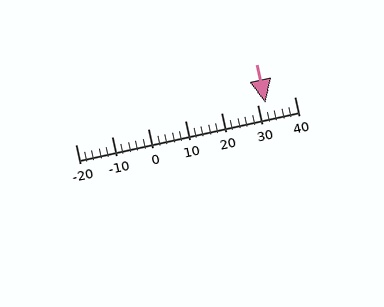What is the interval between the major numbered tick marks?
The major tick marks are spaced 10 units apart.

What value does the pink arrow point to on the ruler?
The pink arrow points to approximately 32.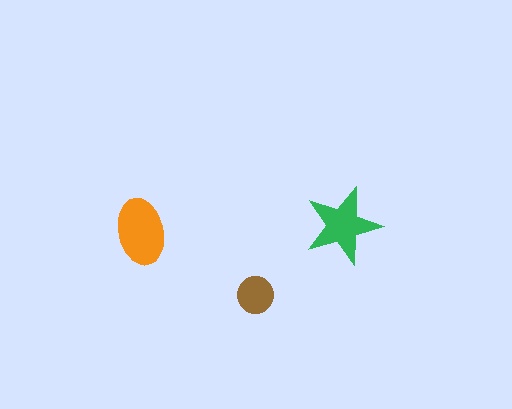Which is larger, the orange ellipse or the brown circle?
The orange ellipse.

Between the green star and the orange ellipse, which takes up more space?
The orange ellipse.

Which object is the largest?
The orange ellipse.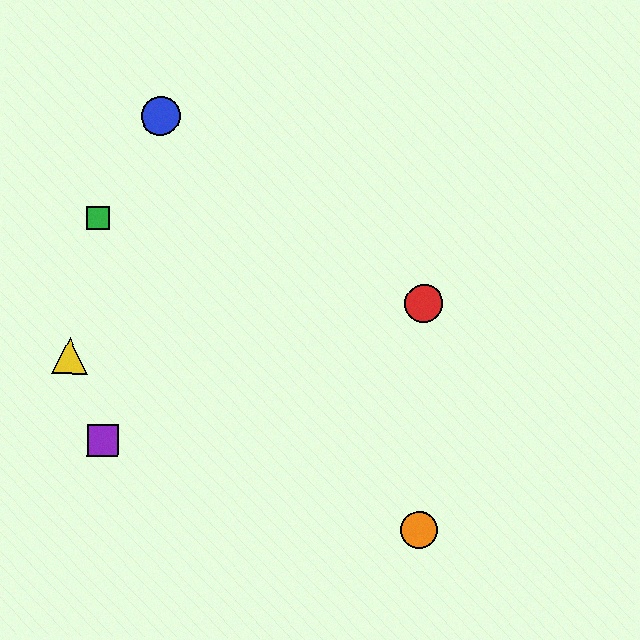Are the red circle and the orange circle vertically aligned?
Yes, both are at x≈424.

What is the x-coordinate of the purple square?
The purple square is at x≈102.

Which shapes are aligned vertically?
The red circle, the orange circle are aligned vertically.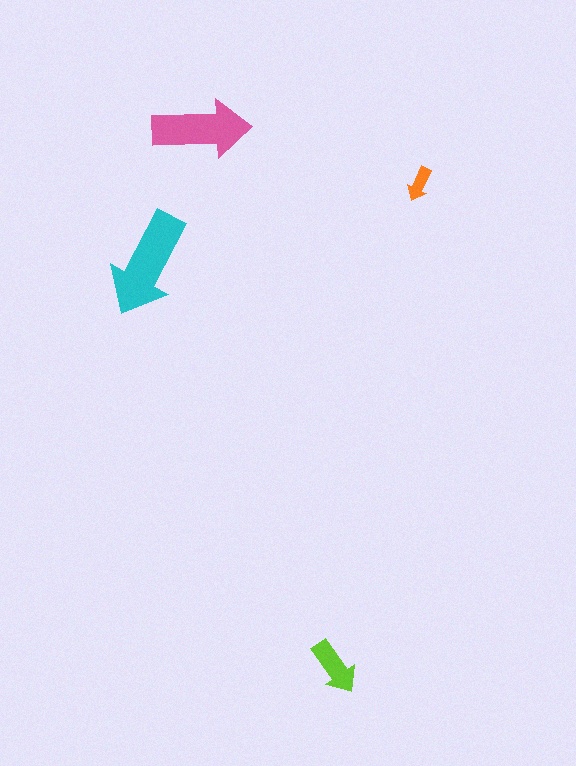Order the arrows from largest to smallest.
the cyan one, the pink one, the lime one, the orange one.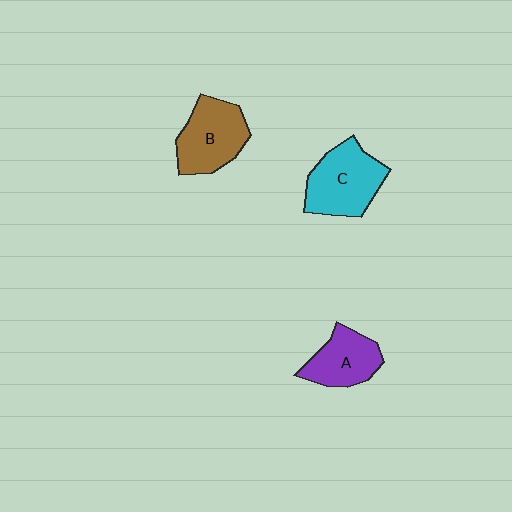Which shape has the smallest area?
Shape A (purple).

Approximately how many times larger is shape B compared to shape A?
Approximately 1.2 times.